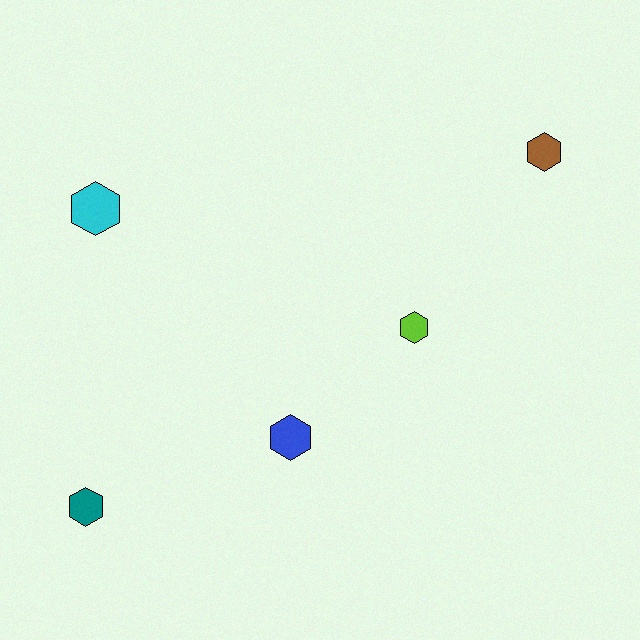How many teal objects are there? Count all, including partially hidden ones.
There is 1 teal object.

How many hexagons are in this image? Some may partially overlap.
There are 5 hexagons.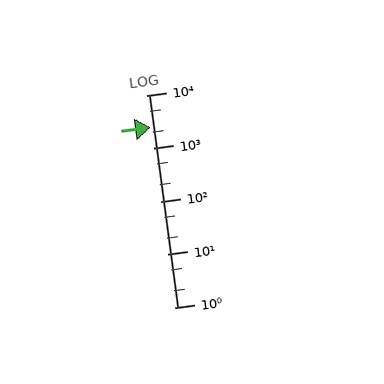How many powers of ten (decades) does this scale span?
The scale spans 4 decades, from 1 to 10000.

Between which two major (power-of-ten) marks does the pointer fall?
The pointer is between 1000 and 10000.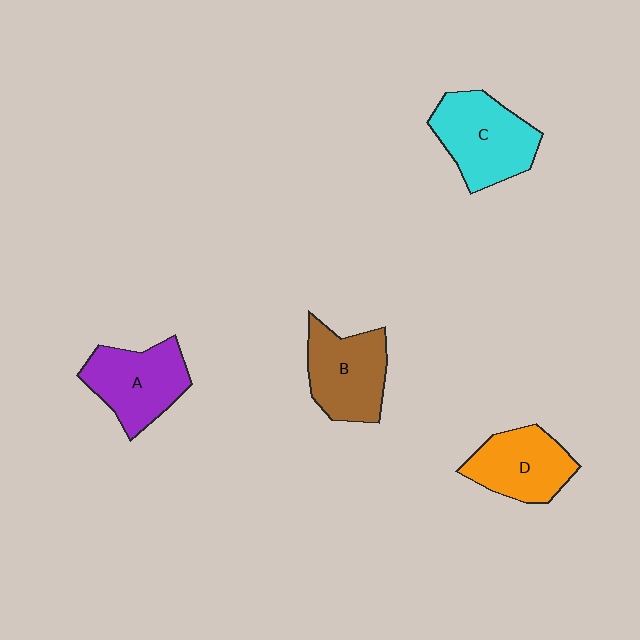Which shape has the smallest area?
Shape D (orange).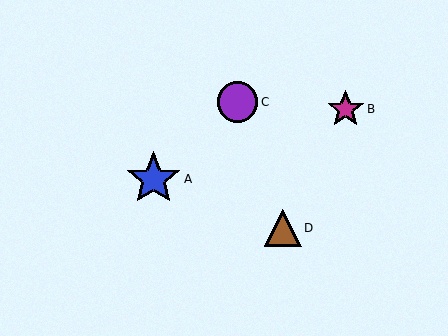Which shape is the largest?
The blue star (labeled A) is the largest.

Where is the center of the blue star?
The center of the blue star is at (153, 179).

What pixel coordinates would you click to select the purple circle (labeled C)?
Click at (238, 102) to select the purple circle C.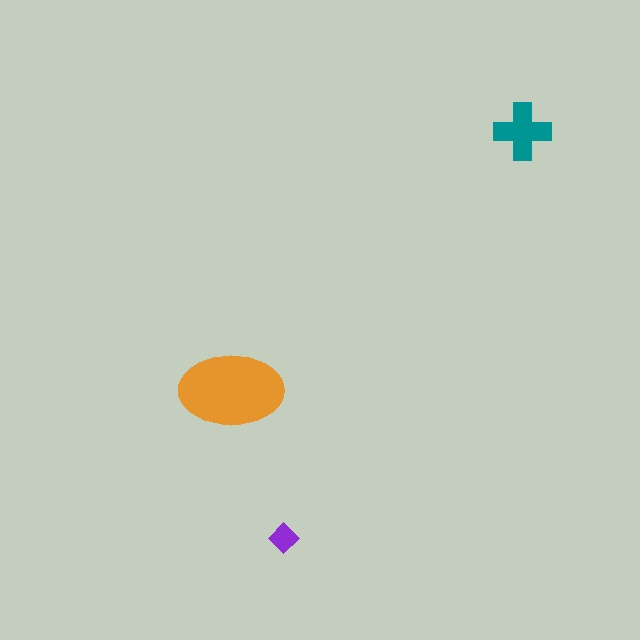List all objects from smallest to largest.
The purple diamond, the teal cross, the orange ellipse.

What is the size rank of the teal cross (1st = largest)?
2nd.